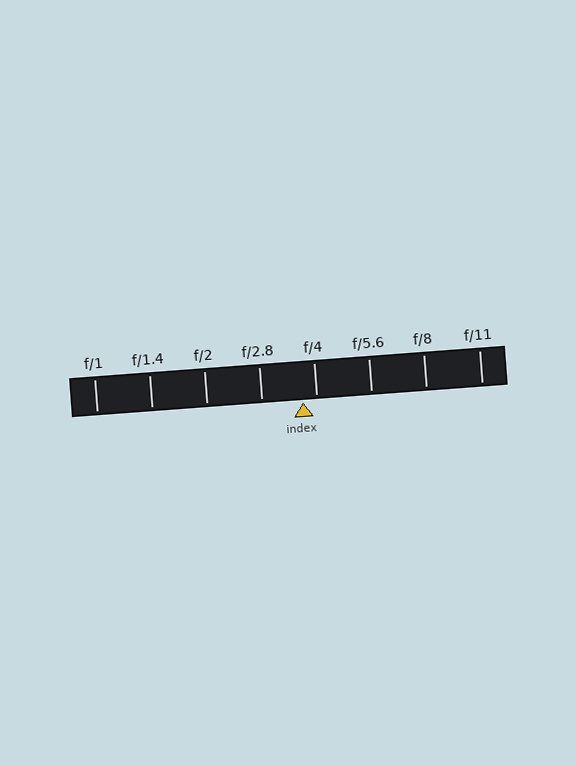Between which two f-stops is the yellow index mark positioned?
The index mark is between f/2.8 and f/4.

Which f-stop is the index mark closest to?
The index mark is closest to f/4.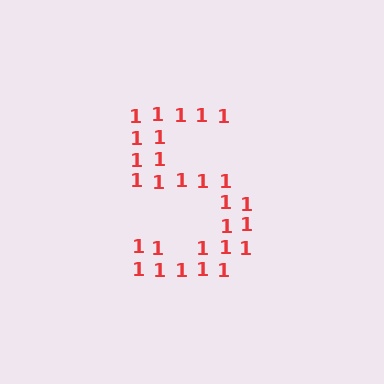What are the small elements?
The small elements are digit 1's.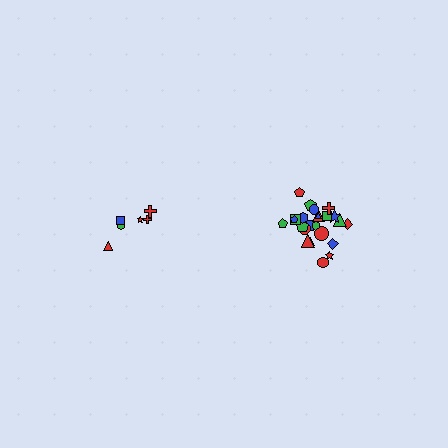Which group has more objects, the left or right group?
The right group.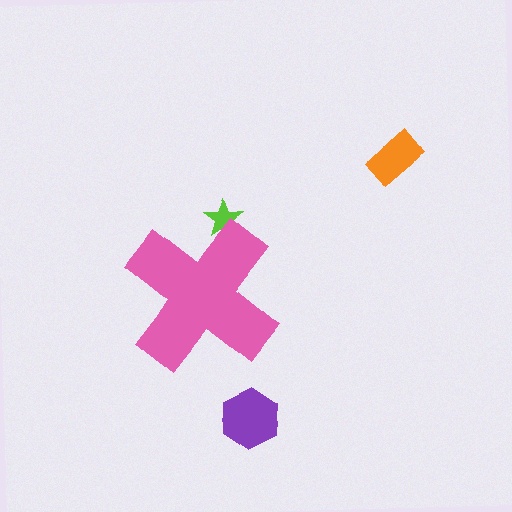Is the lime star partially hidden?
Yes, the lime star is partially hidden behind the pink cross.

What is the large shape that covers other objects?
A pink cross.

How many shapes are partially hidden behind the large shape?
1 shape is partially hidden.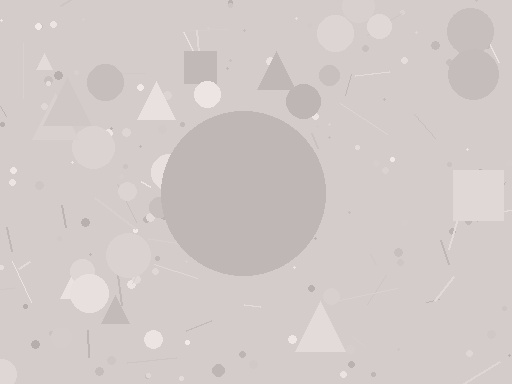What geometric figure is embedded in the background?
A circle is embedded in the background.